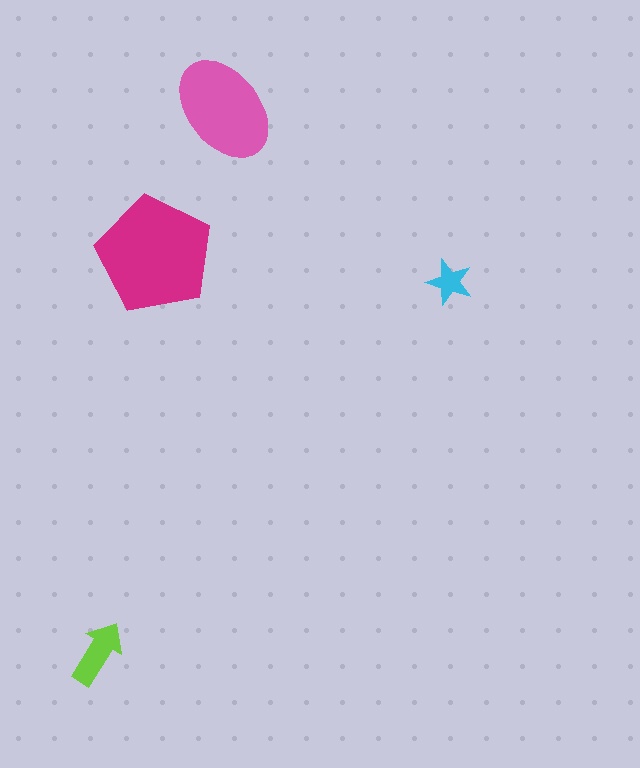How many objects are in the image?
There are 4 objects in the image.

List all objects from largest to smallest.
The magenta pentagon, the pink ellipse, the lime arrow, the cyan star.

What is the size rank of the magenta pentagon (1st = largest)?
1st.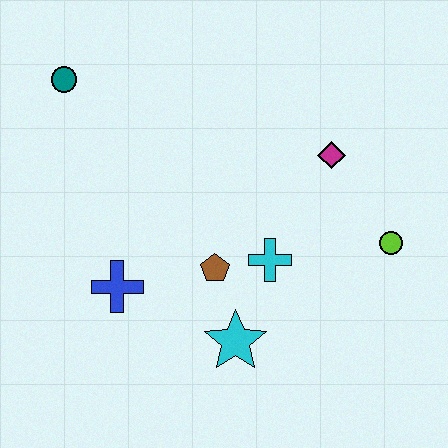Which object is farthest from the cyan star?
The teal circle is farthest from the cyan star.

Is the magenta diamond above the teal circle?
No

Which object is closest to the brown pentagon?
The cyan cross is closest to the brown pentagon.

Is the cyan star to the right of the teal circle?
Yes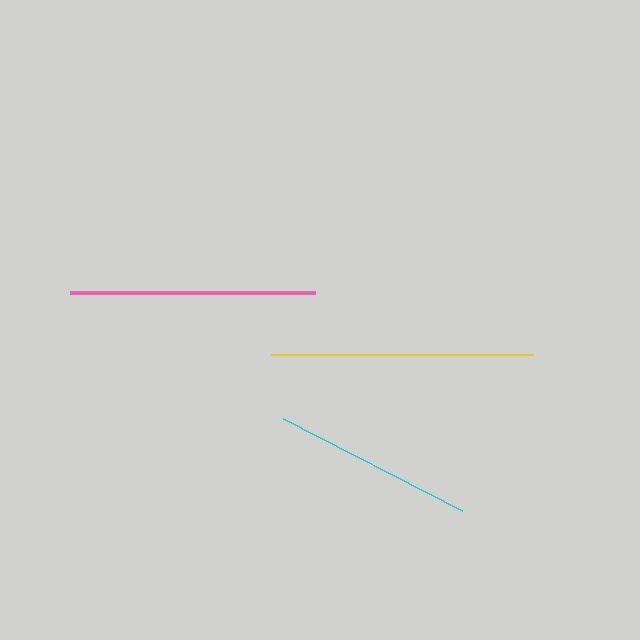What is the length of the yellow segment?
The yellow segment is approximately 263 pixels long.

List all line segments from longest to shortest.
From longest to shortest: yellow, pink, cyan.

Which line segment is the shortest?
The cyan line is the shortest at approximately 201 pixels.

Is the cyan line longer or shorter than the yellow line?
The yellow line is longer than the cyan line.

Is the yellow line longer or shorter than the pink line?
The yellow line is longer than the pink line.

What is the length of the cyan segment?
The cyan segment is approximately 201 pixels long.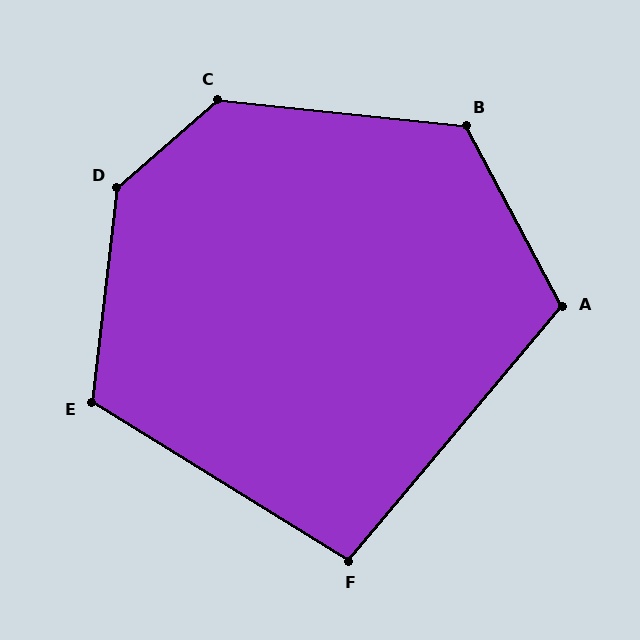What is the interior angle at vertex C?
Approximately 133 degrees (obtuse).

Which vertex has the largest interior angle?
D, at approximately 138 degrees.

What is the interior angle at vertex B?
Approximately 124 degrees (obtuse).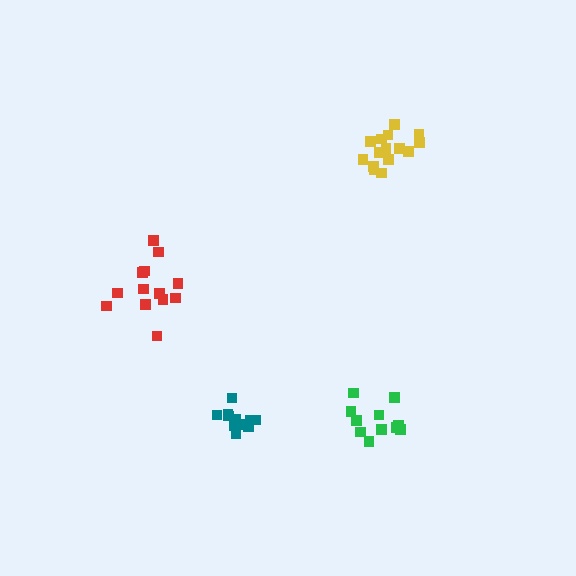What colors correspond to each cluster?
The clusters are colored: green, teal, yellow, red.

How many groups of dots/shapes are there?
There are 4 groups.